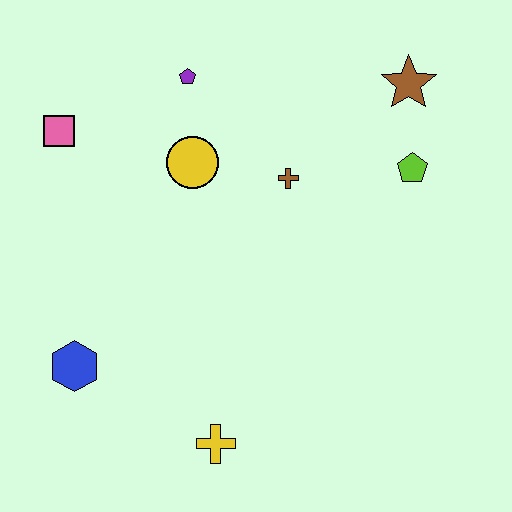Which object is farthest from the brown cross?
The blue hexagon is farthest from the brown cross.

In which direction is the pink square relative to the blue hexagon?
The pink square is above the blue hexagon.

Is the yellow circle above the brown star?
No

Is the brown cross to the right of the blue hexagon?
Yes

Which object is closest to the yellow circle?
The purple pentagon is closest to the yellow circle.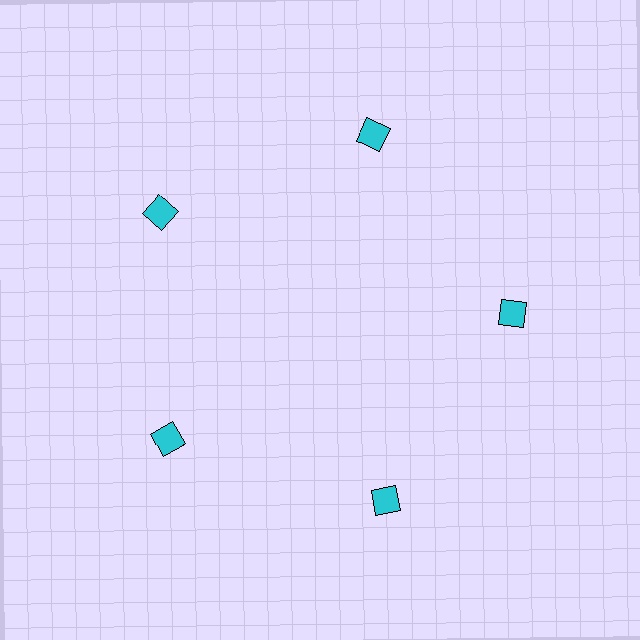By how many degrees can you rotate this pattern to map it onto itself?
The pattern maps onto itself every 72 degrees of rotation.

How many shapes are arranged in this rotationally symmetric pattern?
There are 5 shapes, arranged in 5 groups of 1.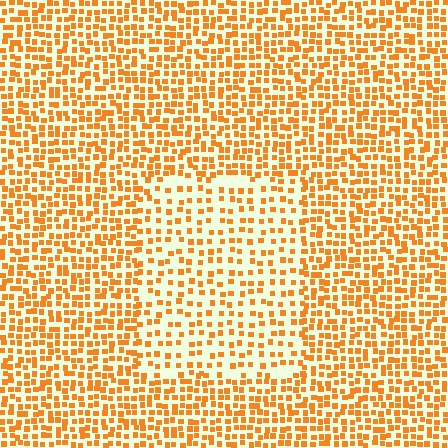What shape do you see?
I see a rectangle.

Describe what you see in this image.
The image contains small orange elements arranged at two different densities. A rectangle-shaped region is visible where the elements are less densely packed than the surrounding area.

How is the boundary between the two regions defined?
The boundary is defined by a change in element density (approximately 1.8x ratio). All elements are the same color, size, and shape.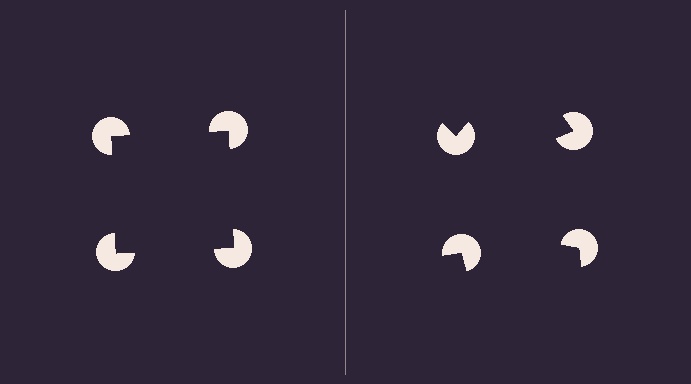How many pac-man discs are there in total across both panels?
8 — 4 on each side.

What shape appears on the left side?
An illusory square.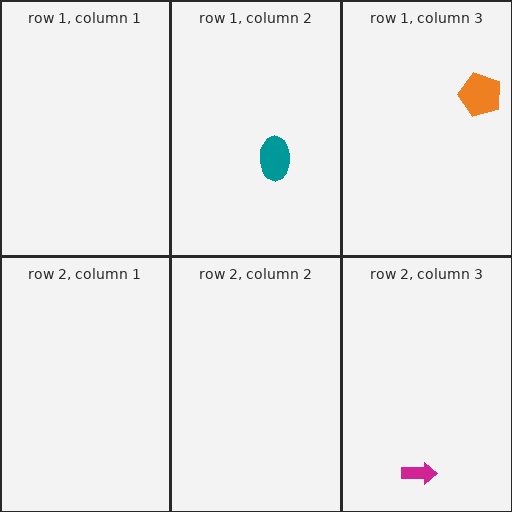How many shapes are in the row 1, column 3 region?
1.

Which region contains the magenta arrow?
The row 2, column 3 region.